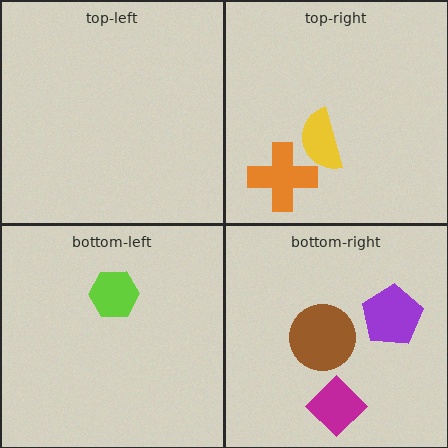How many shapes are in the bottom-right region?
3.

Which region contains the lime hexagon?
The bottom-left region.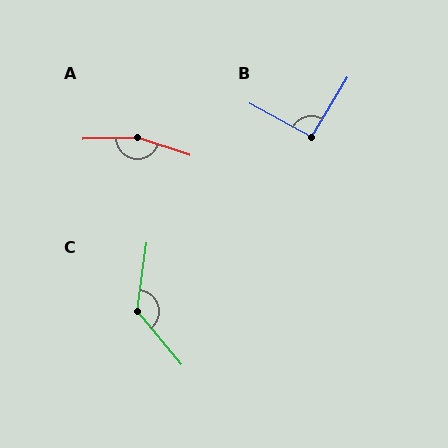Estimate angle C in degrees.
Approximately 132 degrees.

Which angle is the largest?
A, at approximately 160 degrees.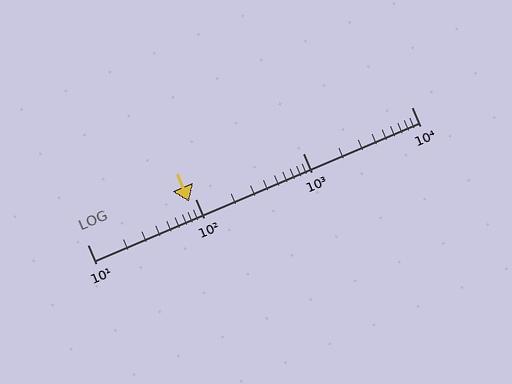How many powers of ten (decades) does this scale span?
The scale spans 3 decades, from 10 to 10000.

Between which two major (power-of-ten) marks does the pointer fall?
The pointer is between 10 and 100.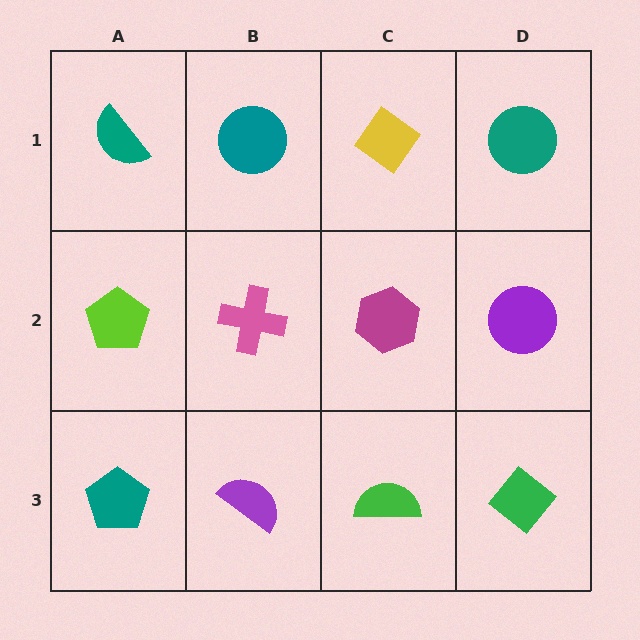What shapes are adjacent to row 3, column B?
A pink cross (row 2, column B), a teal pentagon (row 3, column A), a green semicircle (row 3, column C).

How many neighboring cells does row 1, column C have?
3.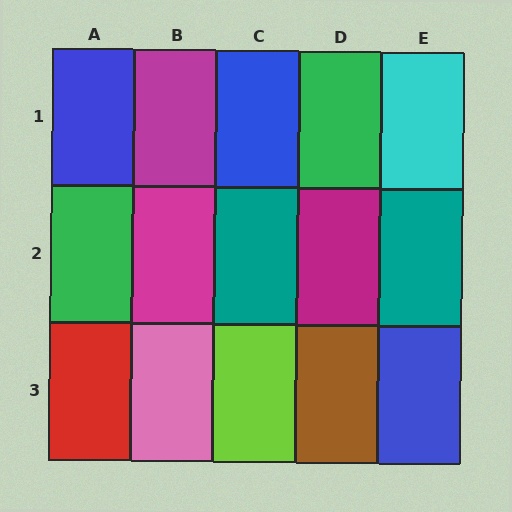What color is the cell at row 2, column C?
Teal.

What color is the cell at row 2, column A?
Green.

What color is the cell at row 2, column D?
Magenta.